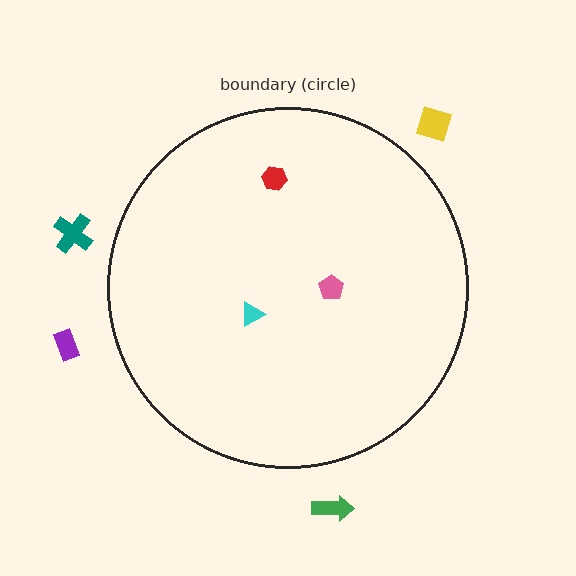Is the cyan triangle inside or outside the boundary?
Inside.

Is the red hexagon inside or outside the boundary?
Inside.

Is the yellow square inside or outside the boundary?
Outside.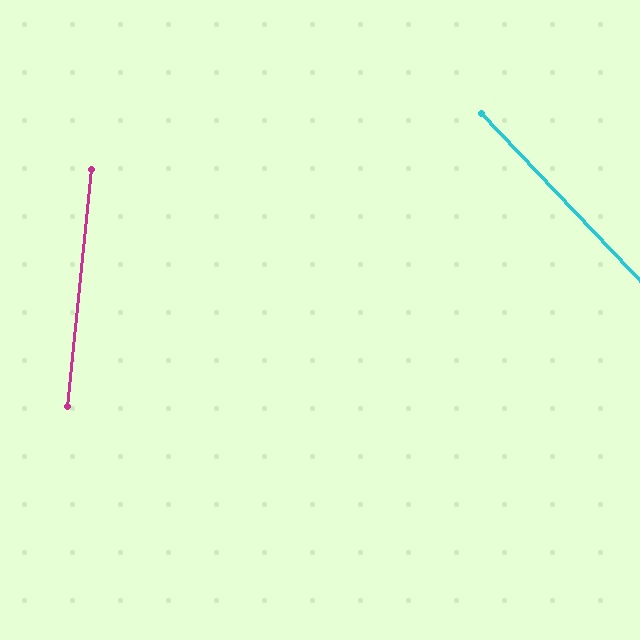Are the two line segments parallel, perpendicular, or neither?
Neither parallel nor perpendicular — they differ by about 49°.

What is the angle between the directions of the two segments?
Approximately 49 degrees.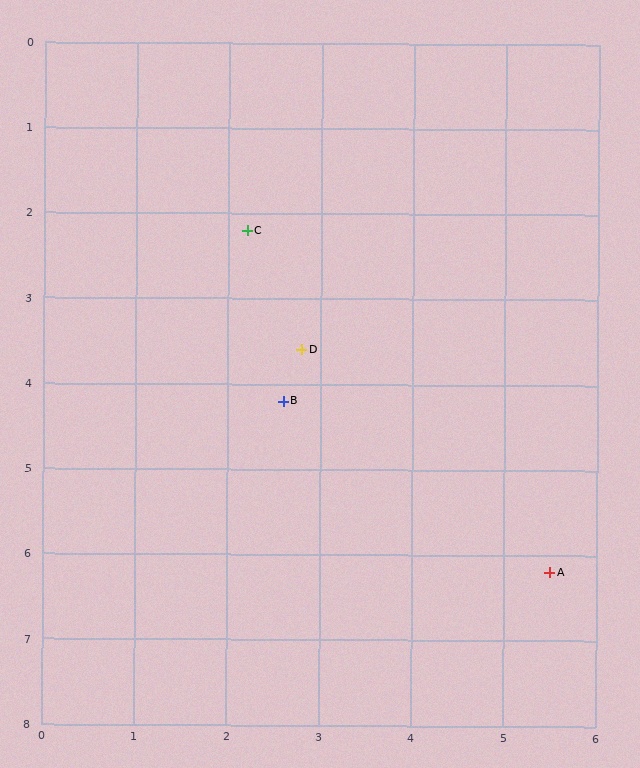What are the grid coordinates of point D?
Point D is at approximately (2.8, 3.6).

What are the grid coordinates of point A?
Point A is at approximately (5.5, 6.2).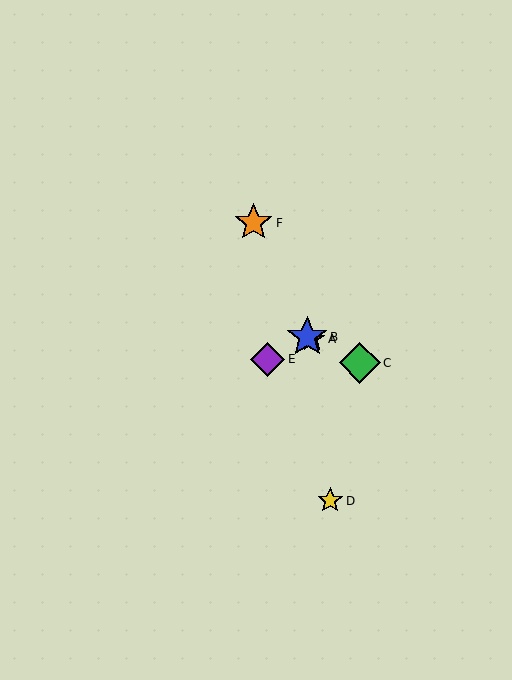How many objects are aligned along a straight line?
3 objects (A, B, C) are aligned along a straight line.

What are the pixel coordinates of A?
Object A is at (312, 339).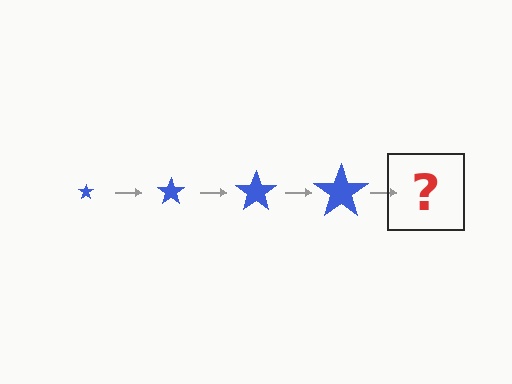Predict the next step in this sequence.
The next step is a blue star, larger than the previous one.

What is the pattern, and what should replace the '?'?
The pattern is that the star gets progressively larger each step. The '?' should be a blue star, larger than the previous one.